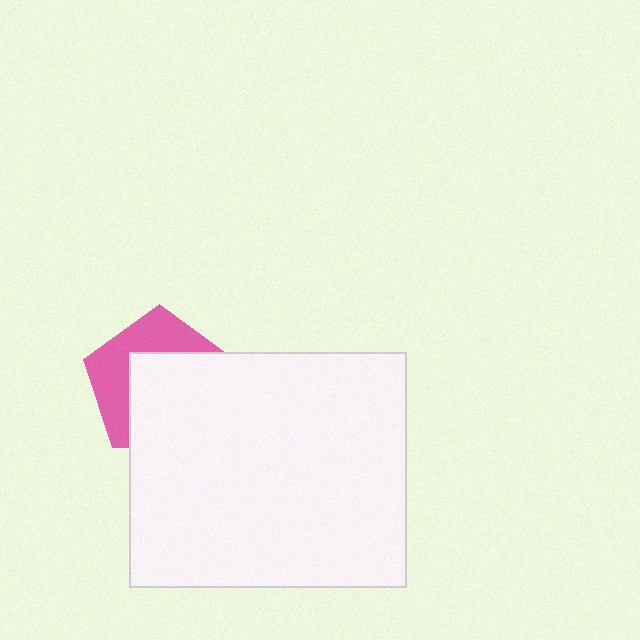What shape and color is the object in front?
The object in front is a white rectangle.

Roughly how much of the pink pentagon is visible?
A small part of it is visible (roughly 41%).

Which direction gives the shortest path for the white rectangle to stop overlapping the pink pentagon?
Moving toward the lower-right gives the shortest separation.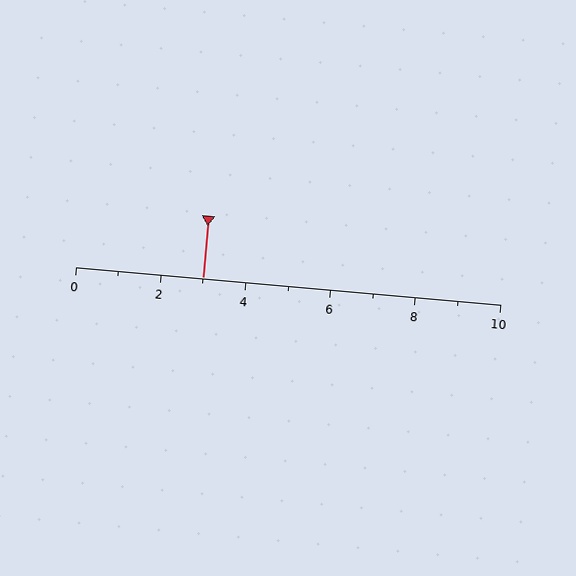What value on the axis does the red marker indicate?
The marker indicates approximately 3.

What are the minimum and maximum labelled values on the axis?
The axis runs from 0 to 10.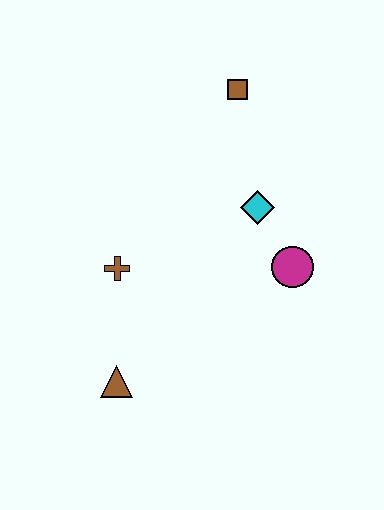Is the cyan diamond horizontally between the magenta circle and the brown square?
Yes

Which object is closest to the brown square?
The cyan diamond is closest to the brown square.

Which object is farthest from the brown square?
The brown triangle is farthest from the brown square.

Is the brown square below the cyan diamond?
No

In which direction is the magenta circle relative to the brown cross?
The magenta circle is to the right of the brown cross.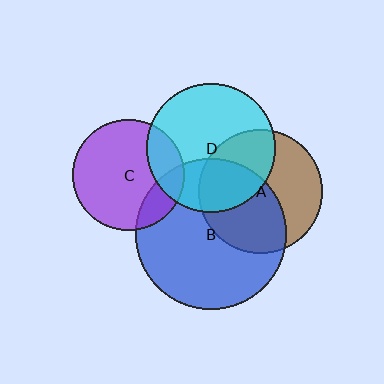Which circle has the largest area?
Circle B (blue).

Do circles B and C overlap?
Yes.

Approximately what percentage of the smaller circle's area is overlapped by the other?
Approximately 15%.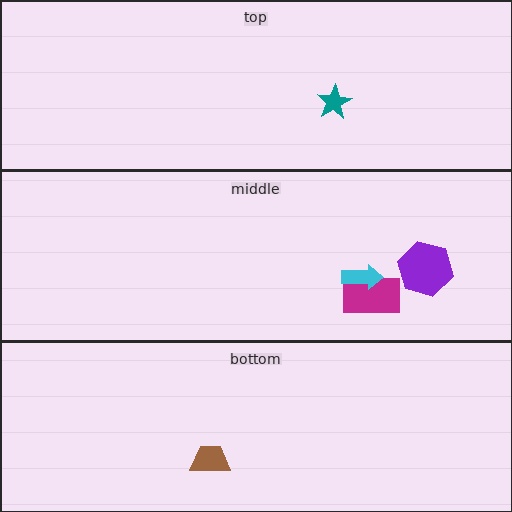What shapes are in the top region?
The teal star.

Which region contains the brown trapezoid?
The bottom region.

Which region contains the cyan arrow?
The middle region.